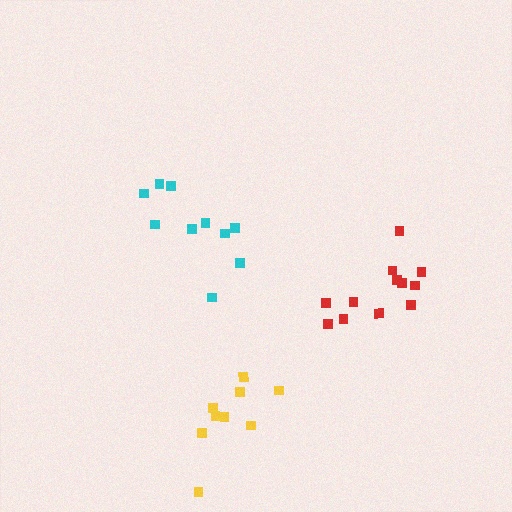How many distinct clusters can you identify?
There are 3 distinct clusters.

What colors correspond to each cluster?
The clusters are colored: cyan, red, yellow.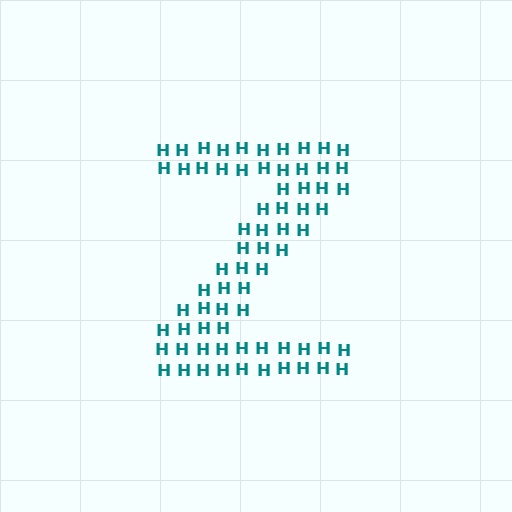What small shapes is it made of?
It is made of small letter H's.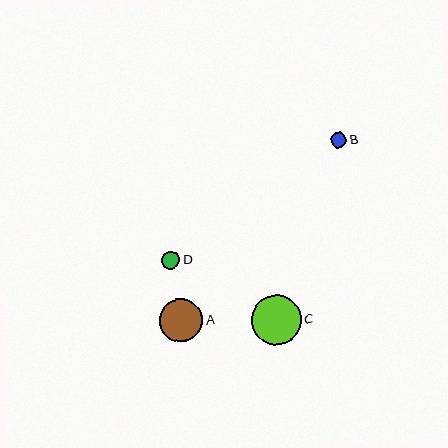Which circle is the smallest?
Circle B is the smallest with a size of approximately 16 pixels.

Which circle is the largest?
Circle C is the largest with a size of approximately 50 pixels.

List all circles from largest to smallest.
From largest to smallest: C, A, D, B.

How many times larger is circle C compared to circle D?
Circle C is approximately 2.8 times the size of circle D.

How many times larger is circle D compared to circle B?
Circle D is approximately 1.1 times the size of circle B.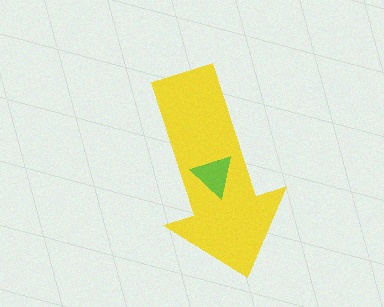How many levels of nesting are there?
2.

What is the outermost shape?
The yellow arrow.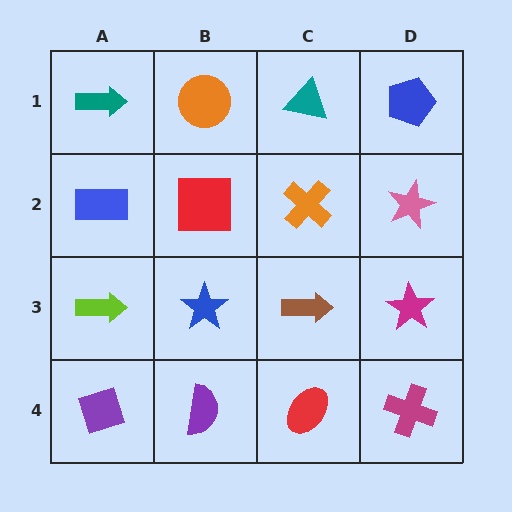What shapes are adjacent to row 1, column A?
A blue rectangle (row 2, column A), an orange circle (row 1, column B).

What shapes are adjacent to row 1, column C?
An orange cross (row 2, column C), an orange circle (row 1, column B), a blue pentagon (row 1, column D).